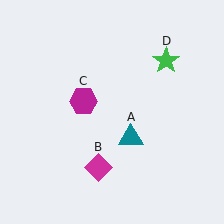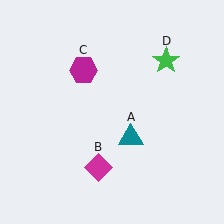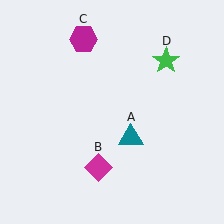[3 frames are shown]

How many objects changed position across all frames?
1 object changed position: magenta hexagon (object C).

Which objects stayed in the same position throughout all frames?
Teal triangle (object A) and magenta diamond (object B) and green star (object D) remained stationary.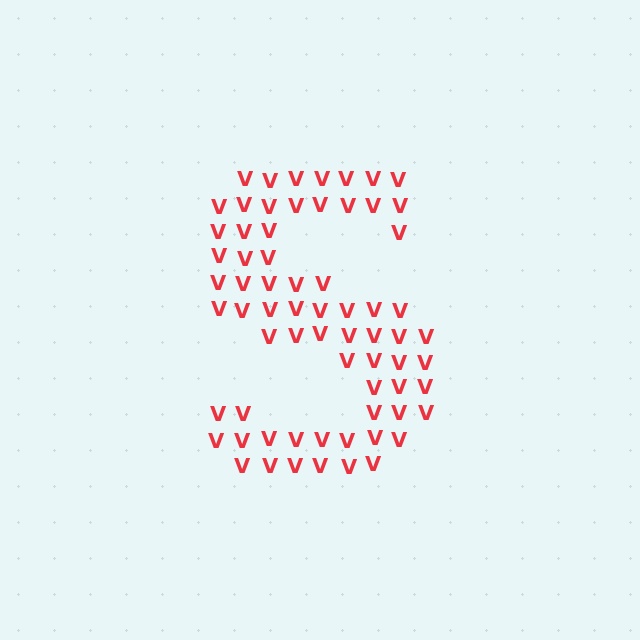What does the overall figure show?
The overall figure shows the letter S.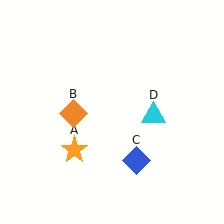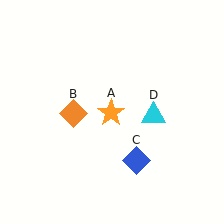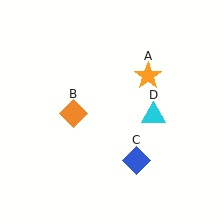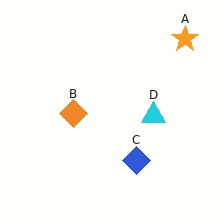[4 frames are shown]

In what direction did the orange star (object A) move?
The orange star (object A) moved up and to the right.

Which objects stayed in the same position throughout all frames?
Orange diamond (object B) and blue diamond (object C) and cyan triangle (object D) remained stationary.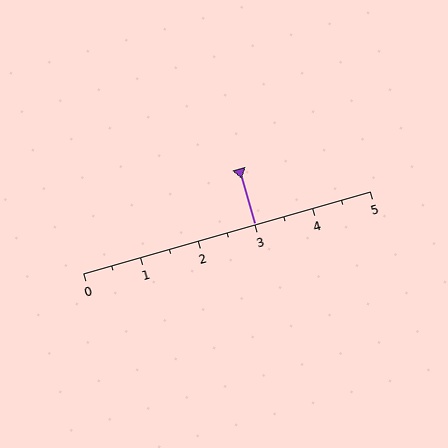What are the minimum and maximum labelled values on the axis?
The axis runs from 0 to 5.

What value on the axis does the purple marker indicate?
The marker indicates approximately 3.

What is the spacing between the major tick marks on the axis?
The major ticks are spaced 1 apart.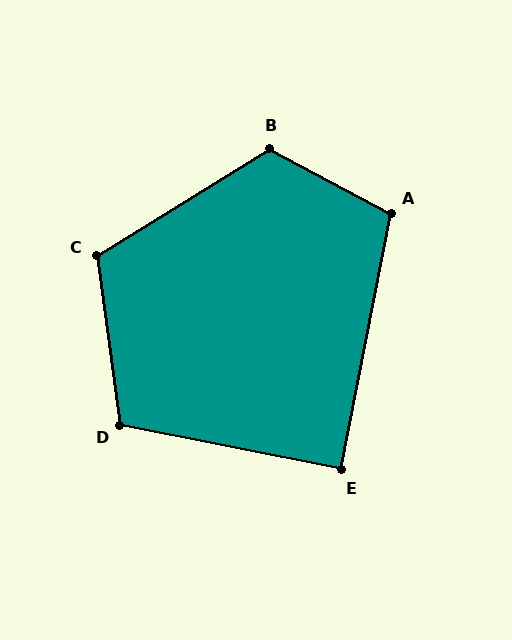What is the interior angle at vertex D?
Approximately 109 degrees (obtuse).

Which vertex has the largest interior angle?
B, at approximately 120 degrees.